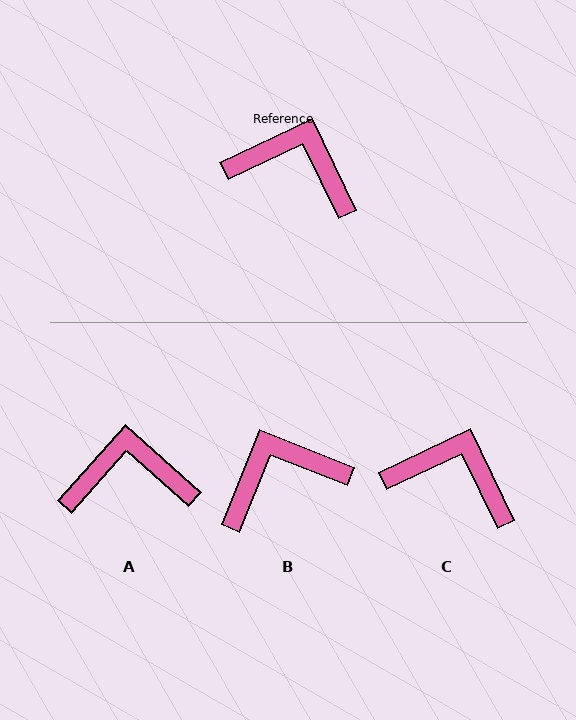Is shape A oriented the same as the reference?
No, it is off by about 23 degrees.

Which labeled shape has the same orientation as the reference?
C.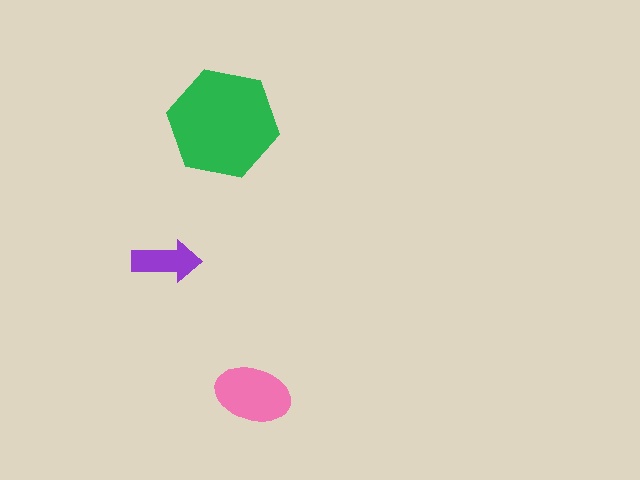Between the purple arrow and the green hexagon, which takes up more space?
The green hexagon.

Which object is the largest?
The green hexagon.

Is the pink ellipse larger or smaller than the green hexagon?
Smaller.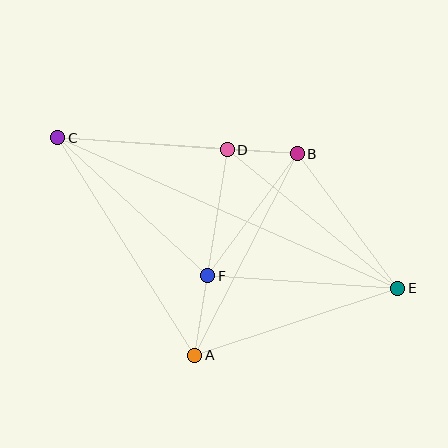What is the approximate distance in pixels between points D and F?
The distance between D and F is approximately 127 pixels.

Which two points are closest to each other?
Points B and D are closest to each other.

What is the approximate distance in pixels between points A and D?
The distance between A and D is approximately 208 pixels.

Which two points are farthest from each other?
Points C and E are farthest from each other.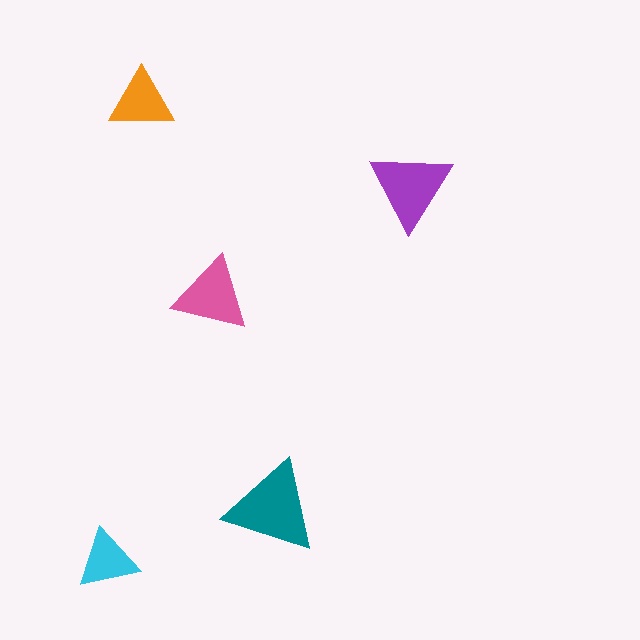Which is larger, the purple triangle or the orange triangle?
The purple one.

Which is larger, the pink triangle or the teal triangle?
The teal one.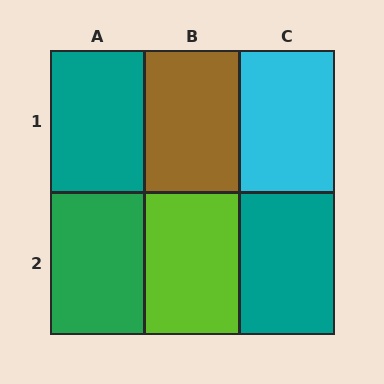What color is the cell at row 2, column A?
Green.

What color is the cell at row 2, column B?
Lime.